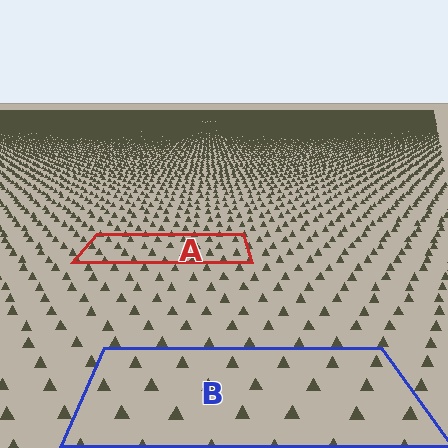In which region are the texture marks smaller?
The texture marks are smaller in region A, because it is farther away.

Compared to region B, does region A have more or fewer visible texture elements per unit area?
Region A has more texture elements per unit area — they are packed more densely because it is farther away.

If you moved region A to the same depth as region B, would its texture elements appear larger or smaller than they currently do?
They would appear larger. At a closer depth, the same texture elements are projected at a bigger on-screen size.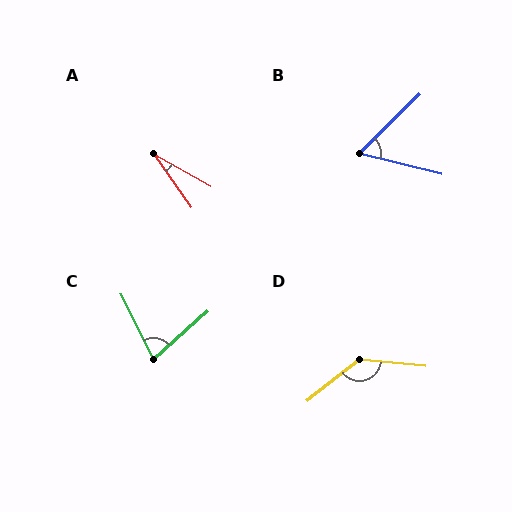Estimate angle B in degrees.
Approximately 59 degrees.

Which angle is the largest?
D, at approximately 136 degrees.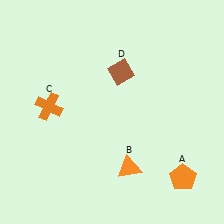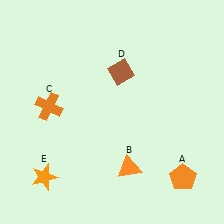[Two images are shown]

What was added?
An orange star (E) was added in Image 2.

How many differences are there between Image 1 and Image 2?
There is 1 difference between the two images.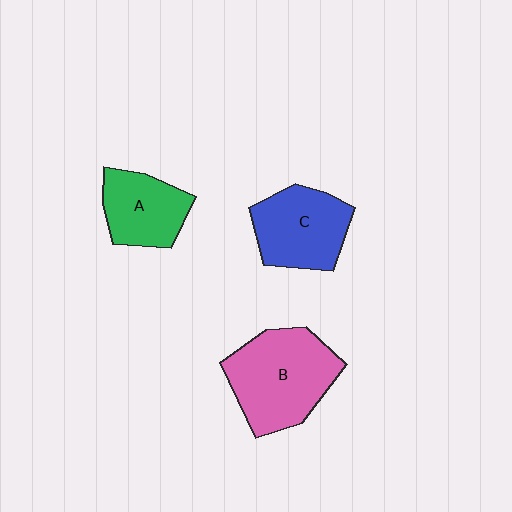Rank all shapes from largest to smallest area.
From largest to smallest: B (pink), C (blue), A (green).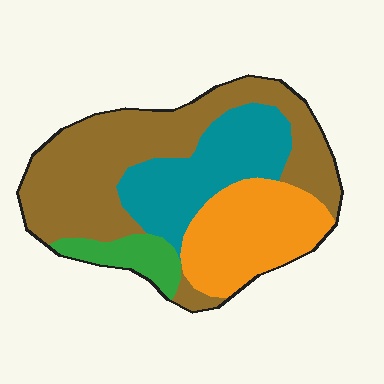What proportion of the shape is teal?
Teal covers about 25% of the shape.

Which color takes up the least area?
Green, at roughly 10%.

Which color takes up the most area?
Brown, at roughly 45%.